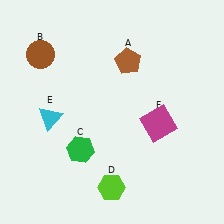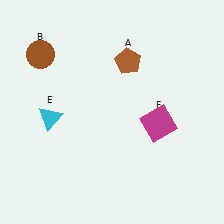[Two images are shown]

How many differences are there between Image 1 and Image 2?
There are 2 differences between the two images.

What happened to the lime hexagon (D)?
The lime hexagon (D) was removed in Image 2. It was in the bottom-left area of Image 1.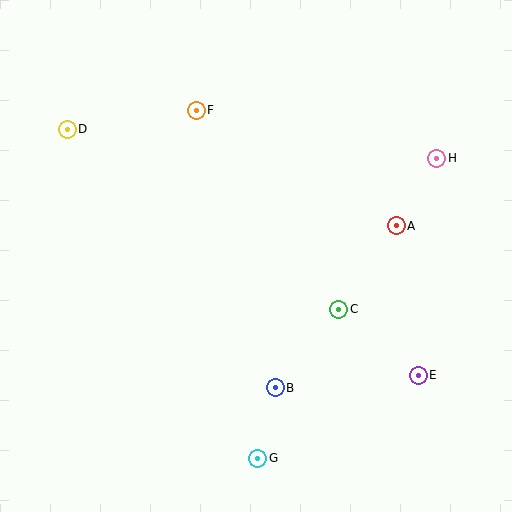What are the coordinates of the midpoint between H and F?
The midpoint between H and F is at (317, 134).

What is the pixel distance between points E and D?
The distance between E and D is 429 pixels.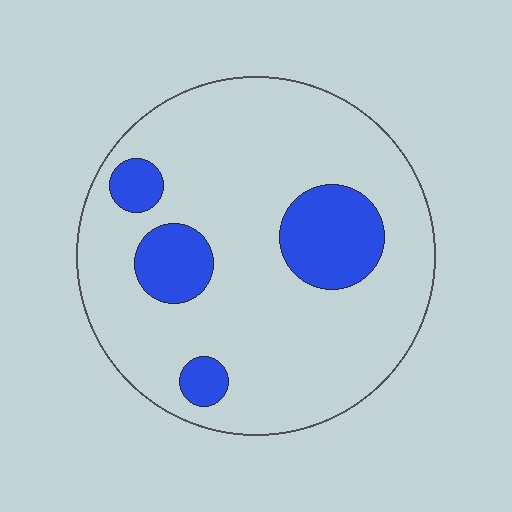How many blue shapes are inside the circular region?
4.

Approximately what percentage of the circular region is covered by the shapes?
Approximately 20%.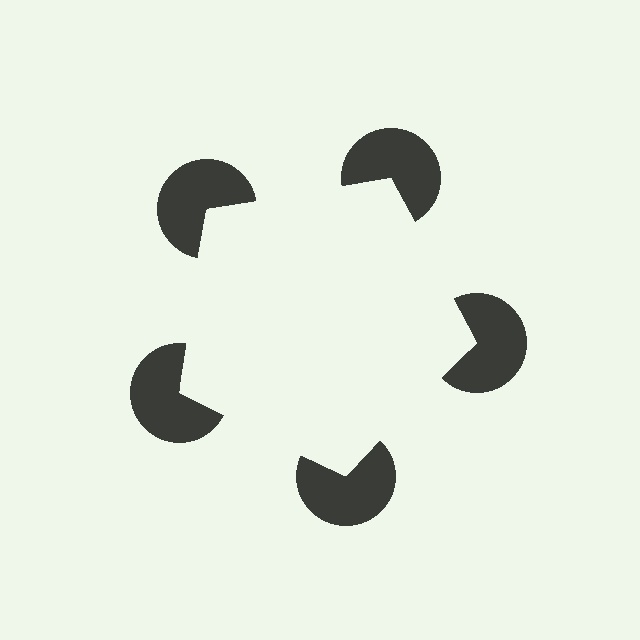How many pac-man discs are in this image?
There are 5 — one at each vertex of the illusory pentagon.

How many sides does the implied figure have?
5 sides.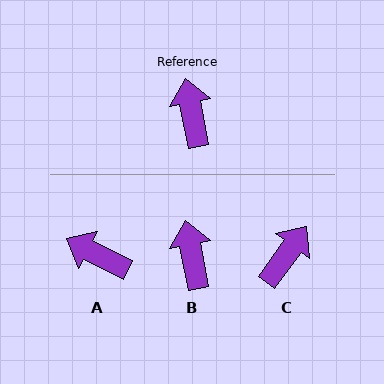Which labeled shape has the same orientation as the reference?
B.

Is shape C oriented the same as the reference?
No, it is off by about 47 degrees.